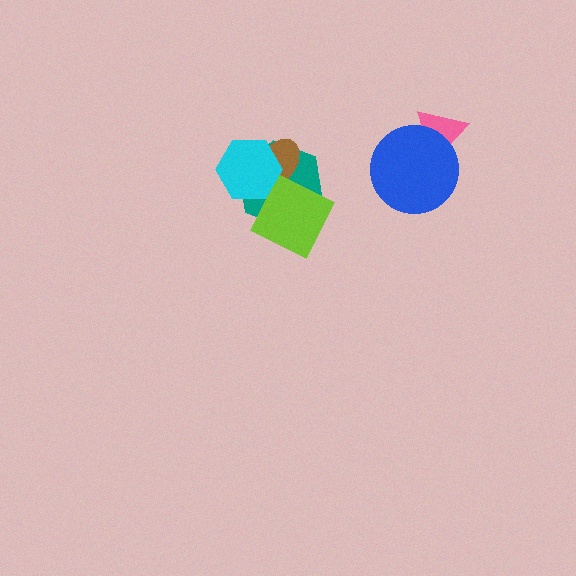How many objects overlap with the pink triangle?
1 object overlaps with the pink triangle.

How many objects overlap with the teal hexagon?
3 objects overlap with the teal hexagon.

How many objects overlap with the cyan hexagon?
3 objects overlap with the cyan hexagon.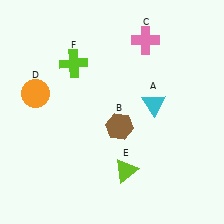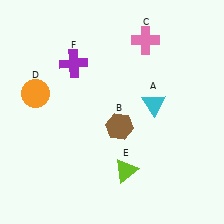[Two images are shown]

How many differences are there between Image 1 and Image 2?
There is 1 difference between the two images.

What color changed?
The cross (F) changed from lime in Image 1 to purple in Image 2.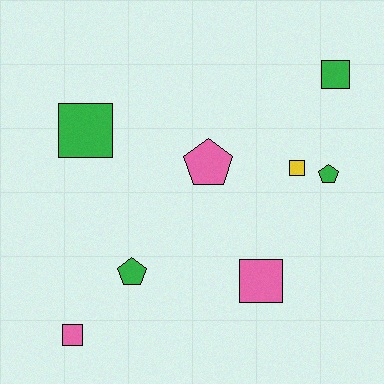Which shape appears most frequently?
Square, with 5 objects.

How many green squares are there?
There are 2 green squares.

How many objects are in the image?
There are 8 objects.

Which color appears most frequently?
Green, with 4 objects.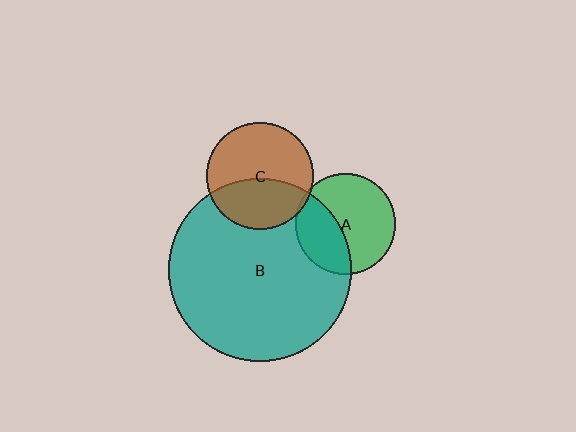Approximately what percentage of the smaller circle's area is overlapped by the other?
Approximately 40%.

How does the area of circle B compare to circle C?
Approximately 2.9 times.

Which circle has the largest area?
Circle B (teal).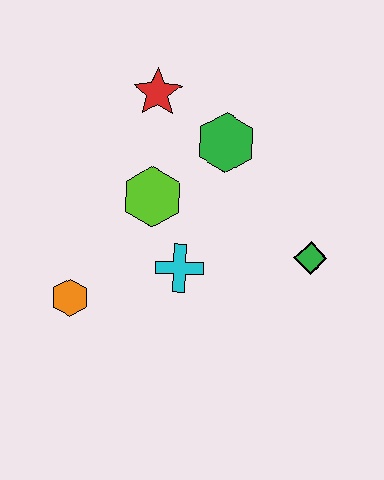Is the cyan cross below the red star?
Yes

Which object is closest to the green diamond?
The cyan cross is closest to the green diamond.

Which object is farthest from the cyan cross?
The red star is farthest from the cyan cross.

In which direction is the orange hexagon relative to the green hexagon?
The orange hexagon is below the green hexagon.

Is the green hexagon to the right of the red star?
Yes